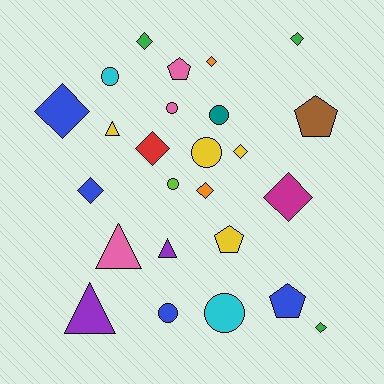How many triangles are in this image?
There are 4 triangles.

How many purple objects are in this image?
There are 2 purple objects.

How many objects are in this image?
There are 25 objects.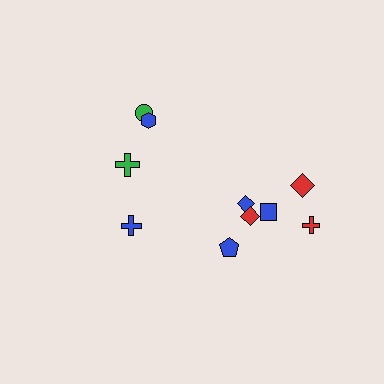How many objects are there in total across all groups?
There are 10 objects.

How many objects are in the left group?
There are 4 objects.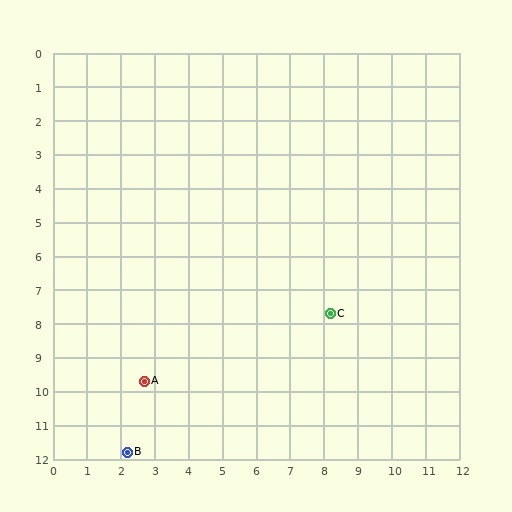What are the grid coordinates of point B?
Point B is at approximately (2.2, 11.8).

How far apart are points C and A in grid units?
Points C and A are about 5.9 grid units apart.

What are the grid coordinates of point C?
Point C is at approximately (8.2, 7.7).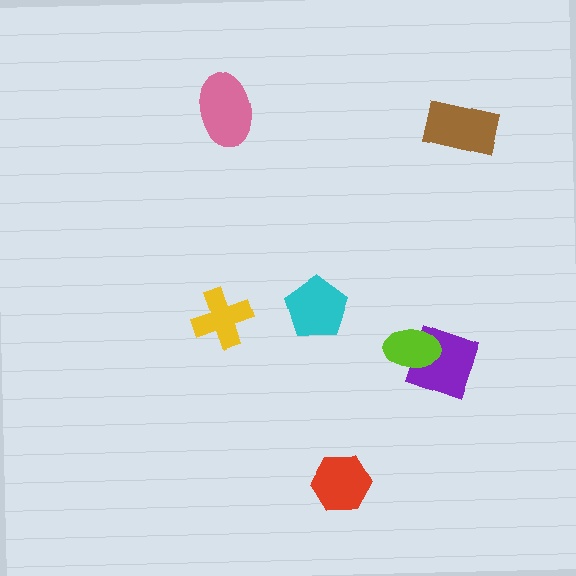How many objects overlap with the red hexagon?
0 objects overlap with the red hexagon.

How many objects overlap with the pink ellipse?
0 objects overlap with the pink ellipse.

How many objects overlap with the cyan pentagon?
0 objects overlap with the cyan pentagon.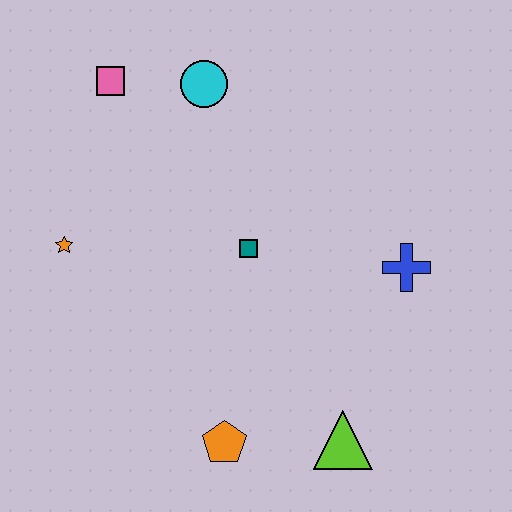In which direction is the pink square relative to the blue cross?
The pink square is to the left of the blue cross.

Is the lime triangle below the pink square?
Yes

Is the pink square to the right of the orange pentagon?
No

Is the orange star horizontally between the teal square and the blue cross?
No